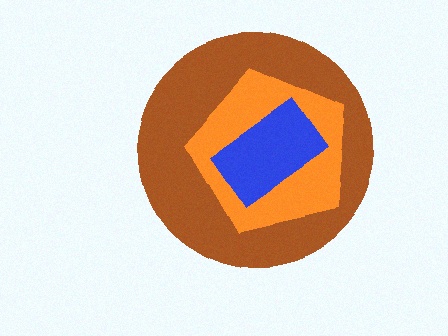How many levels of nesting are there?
3.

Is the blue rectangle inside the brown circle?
Yes.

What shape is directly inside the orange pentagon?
The blue rectangle.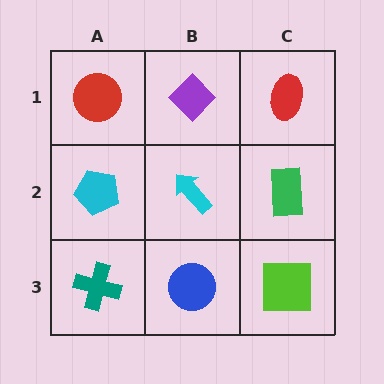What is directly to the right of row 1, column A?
A purple diamond.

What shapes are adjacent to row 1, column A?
A cyan pentagon (row 2, column A), a purple diamond (row 1, column B).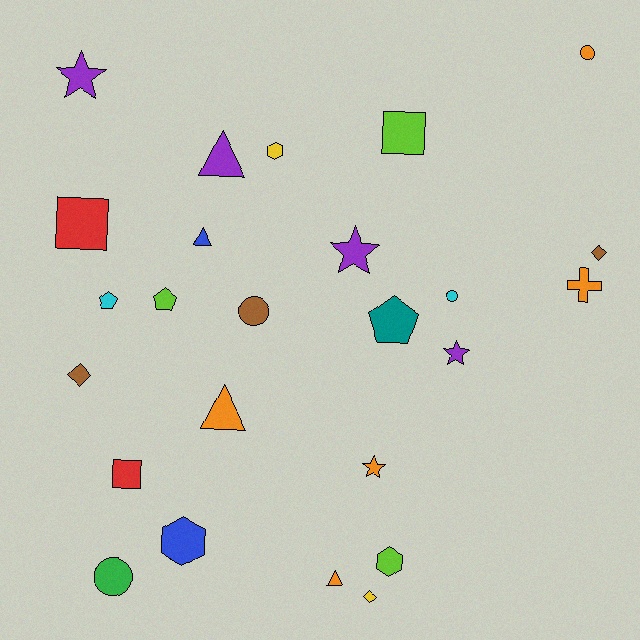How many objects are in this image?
There are 25 objects.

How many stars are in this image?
There are 4 stars.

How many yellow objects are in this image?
There are 2 yellow objects.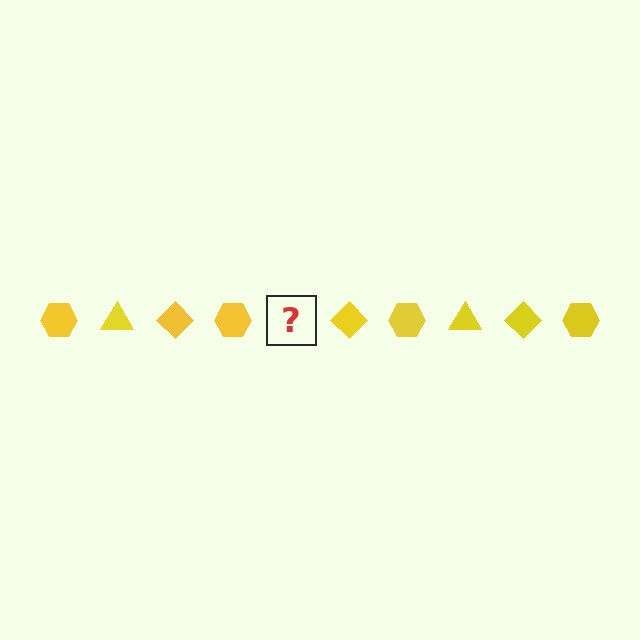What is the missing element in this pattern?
The missing element is a yellow triangle.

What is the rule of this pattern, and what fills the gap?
The rule is that the pattern cycles through hexagon, triangle, diamond shapes in yellow. The gap should be filled with a yellow triangle.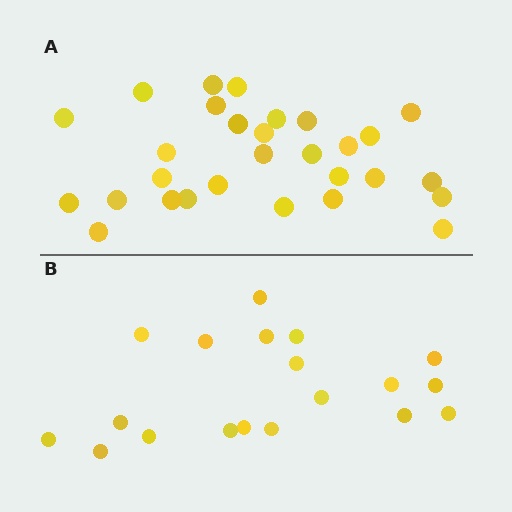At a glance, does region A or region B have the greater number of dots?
Region A (the top region) has more dots.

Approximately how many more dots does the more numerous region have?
Region A has roughly 10 or so more dots than region B.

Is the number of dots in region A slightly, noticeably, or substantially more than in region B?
Region A has substantially more. The ratio is roughly 1.5 to 1.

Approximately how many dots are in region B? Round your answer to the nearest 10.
About 20 dots. (The exact count is 19, which rounds to 20.)